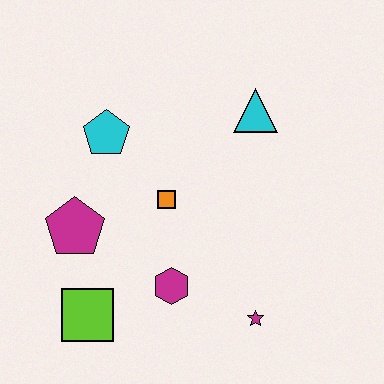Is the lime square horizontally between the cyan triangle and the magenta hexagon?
No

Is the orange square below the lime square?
No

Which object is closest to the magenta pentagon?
The lime square is closest to the magenta pentagon.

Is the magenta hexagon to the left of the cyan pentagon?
No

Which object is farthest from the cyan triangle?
The lime square is farthest from the cyan triangle.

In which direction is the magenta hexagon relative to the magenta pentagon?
The magenta hexagon is to the right of the magenta pentagon.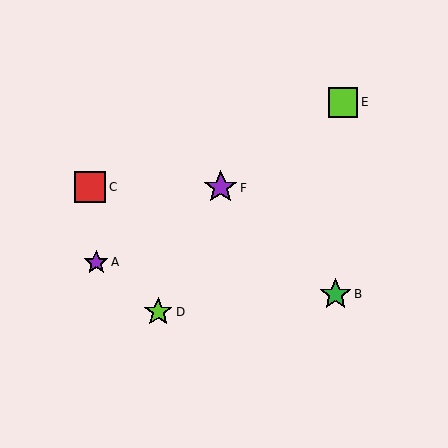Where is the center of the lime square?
The center of the lime square is at (343, 102).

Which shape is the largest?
The purple star (labeled F) is the largest.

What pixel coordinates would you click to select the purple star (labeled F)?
Click at (221, 188) to select the purple star F.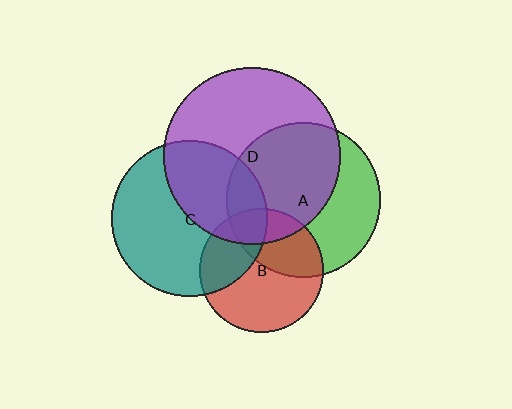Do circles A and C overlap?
Yes.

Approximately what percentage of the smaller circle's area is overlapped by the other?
Approximately 15%.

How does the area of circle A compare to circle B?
Approximately 1.6 times.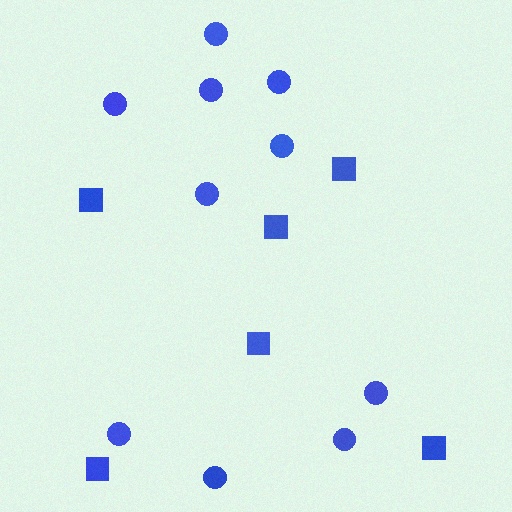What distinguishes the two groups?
There are 2 groups: one group of circles (10) and one group of squares (6).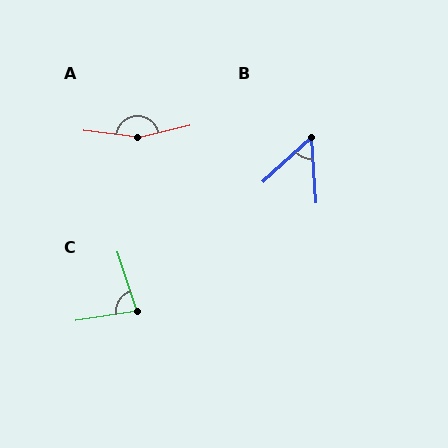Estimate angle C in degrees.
Approximately 80 degrees.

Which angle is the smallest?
B, at approximately 51 degrees.